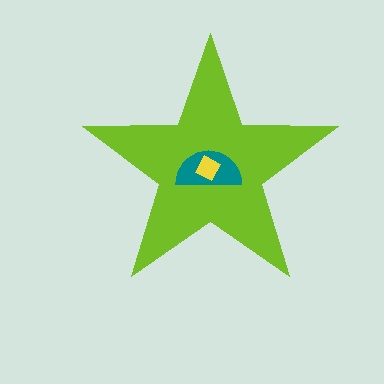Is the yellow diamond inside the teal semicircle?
Yes.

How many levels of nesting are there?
3.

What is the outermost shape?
The lime star.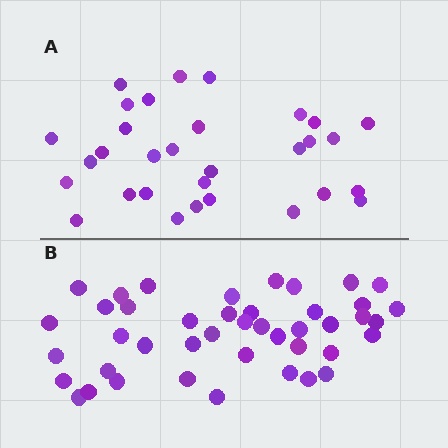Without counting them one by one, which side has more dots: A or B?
Region B (the bottom region) has more dots.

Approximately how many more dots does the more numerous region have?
Region B has roughly 12 or so more dots than region A.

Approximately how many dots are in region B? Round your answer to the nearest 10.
About 40 dots. (The exact count is 43, which rounds to 40.)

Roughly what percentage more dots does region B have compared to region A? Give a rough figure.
About 40% more.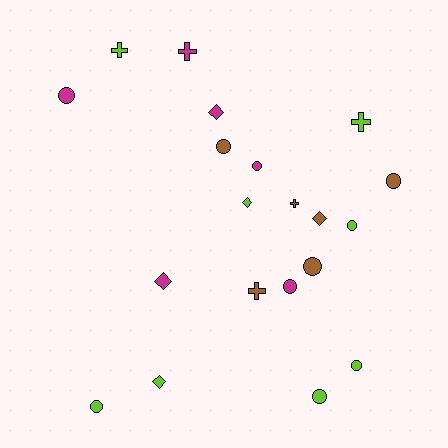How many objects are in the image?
There are 20 objects.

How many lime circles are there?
There are 4 lime circles.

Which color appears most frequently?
Lime, with 8 objects.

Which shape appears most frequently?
Circle, with 10 objects.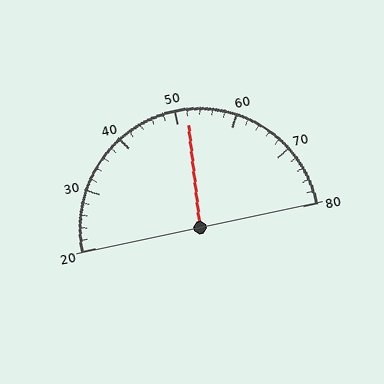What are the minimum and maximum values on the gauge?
The gauge ranges from 20 to 80.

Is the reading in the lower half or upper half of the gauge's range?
The reading is in the upper half of the range (20 to 80).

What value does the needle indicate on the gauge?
The needle indicates approximately 52.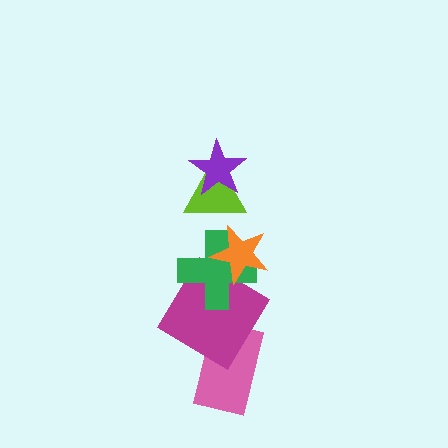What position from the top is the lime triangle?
The lime triangle is 2nd from the top.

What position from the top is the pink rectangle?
The pink rectangle is 6th from the top.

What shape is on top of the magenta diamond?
The green cross is on top of the magenta diamond.